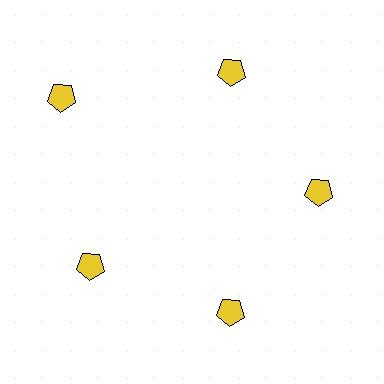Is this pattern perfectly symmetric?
No. The 5 yellow pentagons are arranged in a ring, but one element near the 10 o'clock position is pushed outward from the center, breaking the 5-fold rotational symmetry.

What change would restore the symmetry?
The symmetry would be restored by moving it inward, back onto the ring so that all 5 pentagons sit at equal angles and equal distance from the center.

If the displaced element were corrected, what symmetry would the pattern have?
It would have 5-fold rotational symmetry — the pattern would map onto itself every 72 degrees.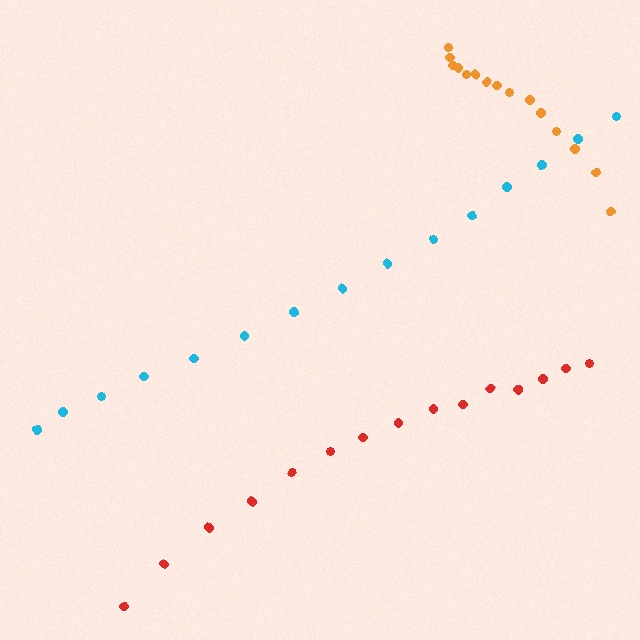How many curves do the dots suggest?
There are 3 distinct paths.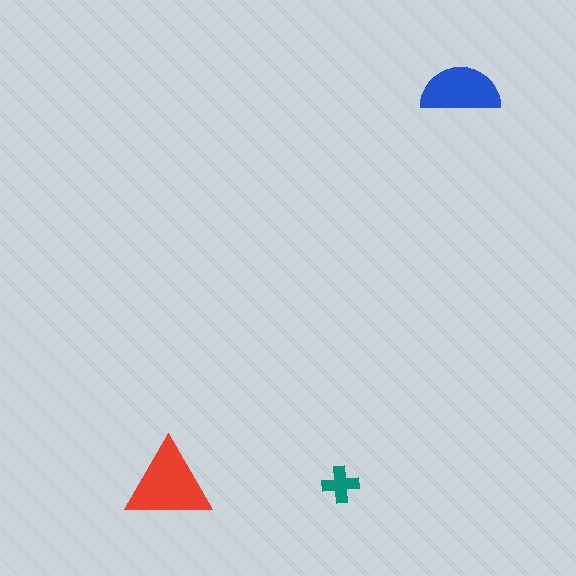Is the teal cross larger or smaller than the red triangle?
Smaller.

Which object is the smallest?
The teal cross.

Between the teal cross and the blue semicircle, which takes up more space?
The blue semicircle.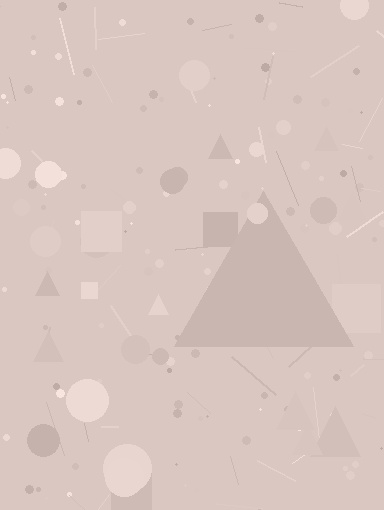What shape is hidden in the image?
A triangle is hidden in the image.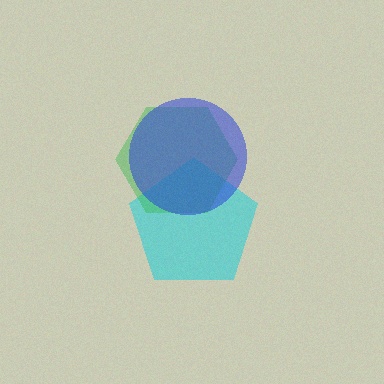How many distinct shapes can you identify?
There are 3 distinct shapes: a cyan pentagon, a green hexagon, a blue circle.